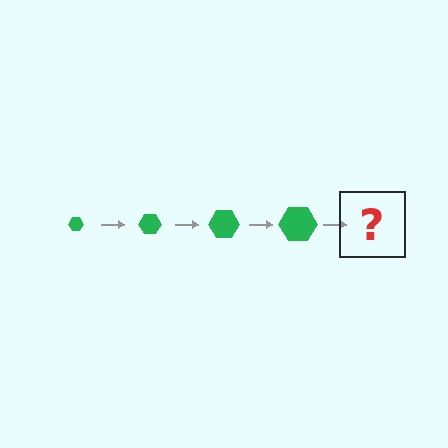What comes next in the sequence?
The next element should be a green hexagon, larger than the previous one.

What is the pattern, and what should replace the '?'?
The pattern is that the hexagon gets progressively larger each step. The '?' should be a green hexagon, larger than the previous one.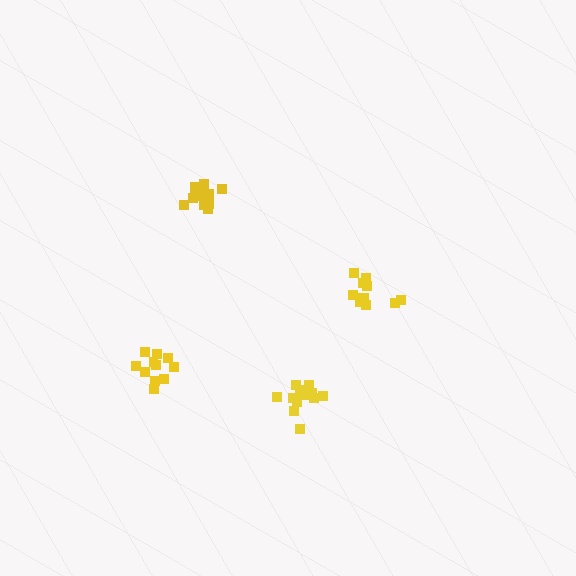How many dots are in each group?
Group 1: 15 dots, Group 2: 15 dots, Group 3: 11 dots, Group 4: 11 dots (52 total).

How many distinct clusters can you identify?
There are 4 distinct clusters.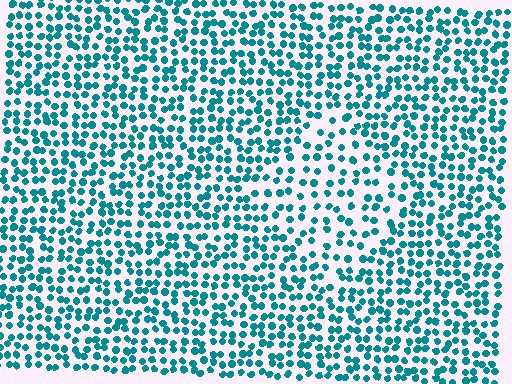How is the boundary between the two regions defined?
The boundary is defined by a change in element density (approximately 1.6x ratio). All elements are the same color, size, and shape.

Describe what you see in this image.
The image contains small teal elements arranged at two different densities. A diamond-shaped region is visible where the elements are less densely packed than the surrounding area.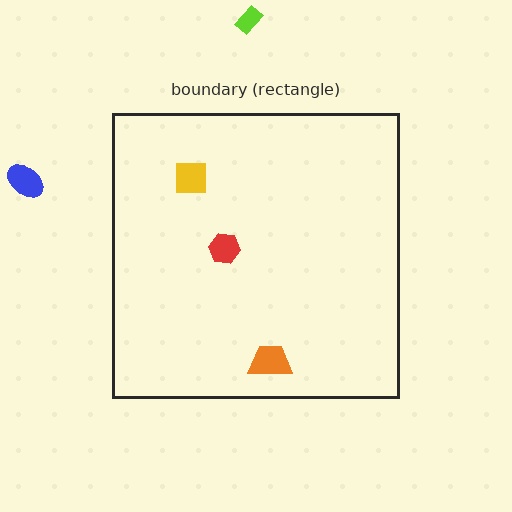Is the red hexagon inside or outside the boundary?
Inside.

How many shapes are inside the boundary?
3 inside, 2 outside.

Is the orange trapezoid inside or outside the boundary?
Inside.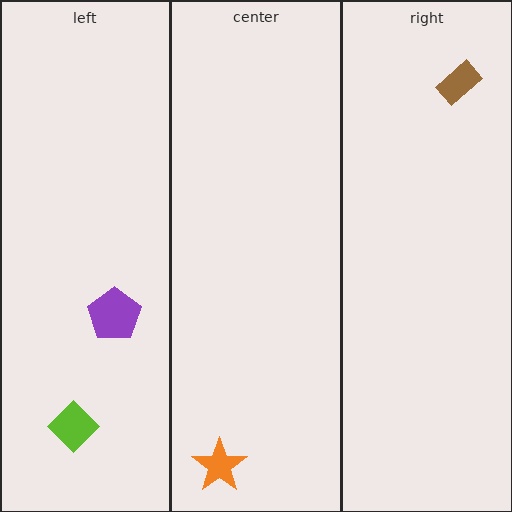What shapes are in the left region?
The lime diamond, the purple pentagon.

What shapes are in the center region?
The orange star.